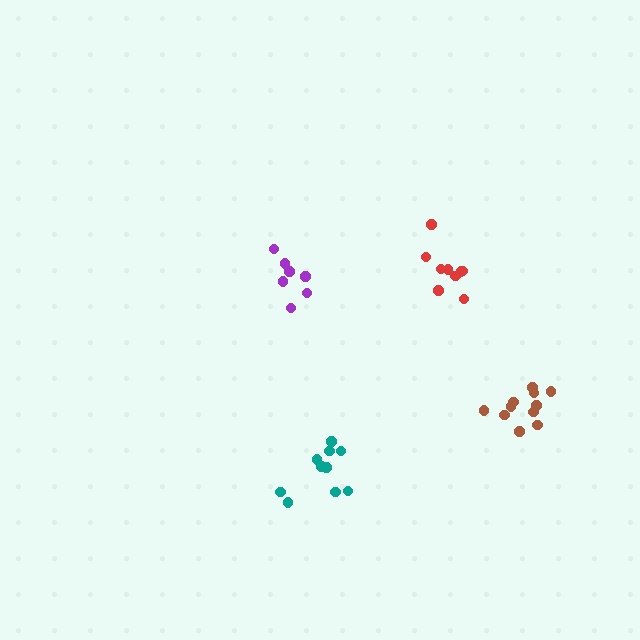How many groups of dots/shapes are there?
There are 4 groups.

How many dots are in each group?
Group 1: 10 dots, Group 2: 12 dots, Group 3: 9 dots, Group 4: 7 dots (38 total).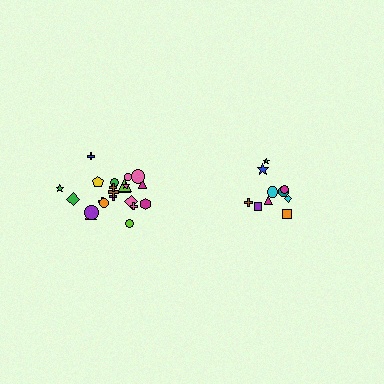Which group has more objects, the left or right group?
The left group.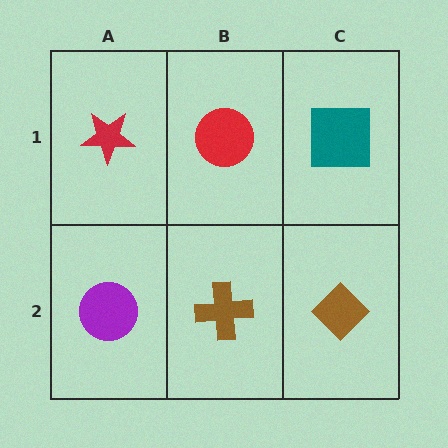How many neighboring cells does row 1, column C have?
2.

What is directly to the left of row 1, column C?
A red circle.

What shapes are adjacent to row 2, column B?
A red circle (row 1, column B), a purple circle (row 2, column A), a brown diamond (row 2, column C).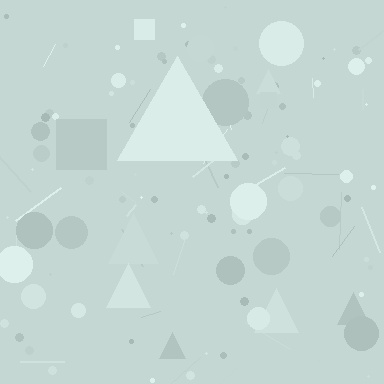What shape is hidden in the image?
A triangle is hidden in the image.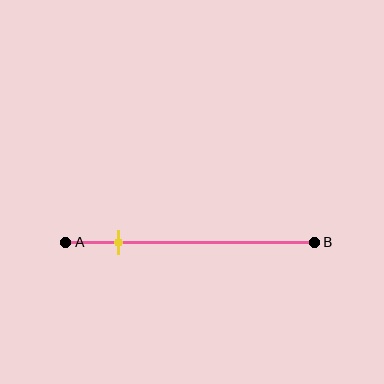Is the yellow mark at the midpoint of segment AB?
No, the mark is at about 20% from A, not at the 50% midpoint.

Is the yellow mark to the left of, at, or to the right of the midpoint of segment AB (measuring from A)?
The yellow mark is to the left of the midpoint of segment AB.